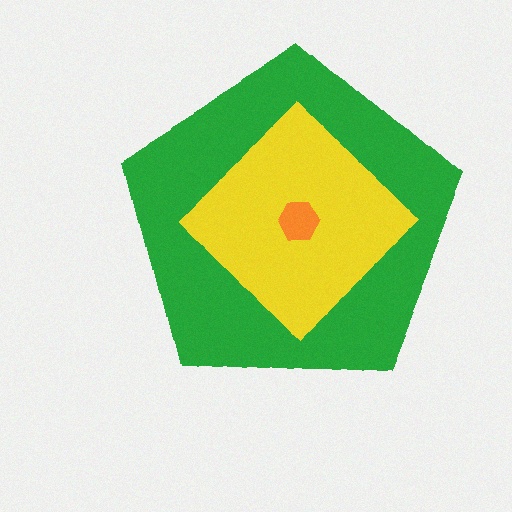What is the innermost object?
The orange hexagon.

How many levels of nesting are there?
3.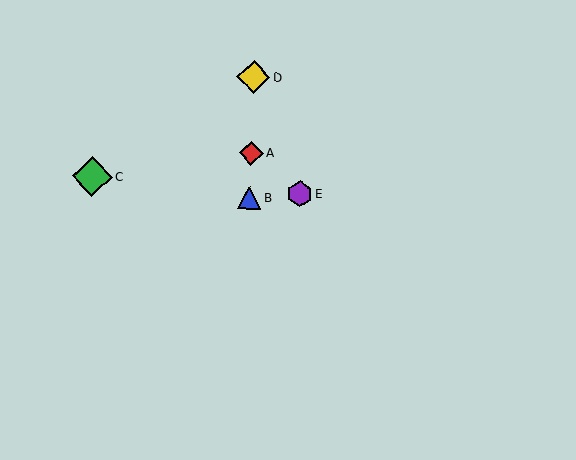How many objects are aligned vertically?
3 objects (A, B, D) are aligned vertically.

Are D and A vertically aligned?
Yes, both are at x≈254.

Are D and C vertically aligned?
No, D is at x≈254 and C is at x≈92.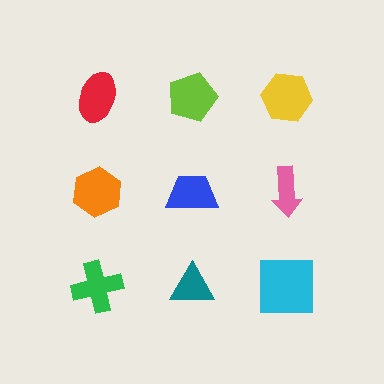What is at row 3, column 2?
A teal triangle.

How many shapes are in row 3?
3 shapes.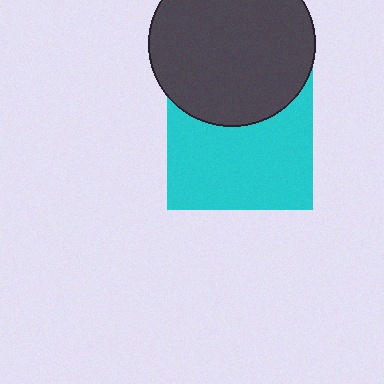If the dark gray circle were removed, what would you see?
You would see the complete cyan square.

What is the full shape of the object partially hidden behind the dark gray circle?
The partially hidden object is a cyan square.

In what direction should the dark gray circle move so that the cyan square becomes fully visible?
The dark gray circle should move up. That is the shortest direction to clear the overlap and leave the cyan square fully visible.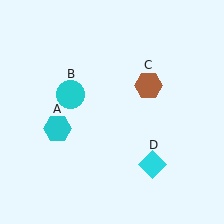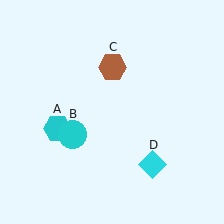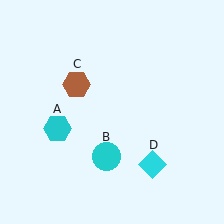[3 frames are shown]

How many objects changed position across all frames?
2 objects changed position: cyan circle (object B), brown hexagon (object C).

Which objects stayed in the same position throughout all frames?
Cyan hexagon (object A) and cyan diamond (object D) remained stationary.